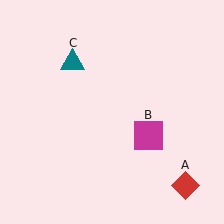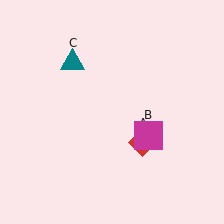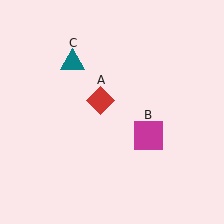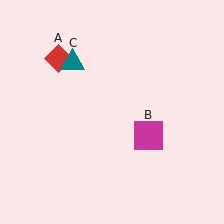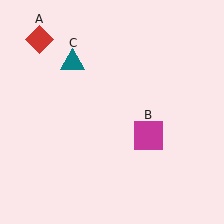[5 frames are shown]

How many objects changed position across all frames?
1 object changed position: red diamond (object A).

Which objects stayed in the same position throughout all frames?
Magenta square (object B) and teal triangle (object C) remained stationary.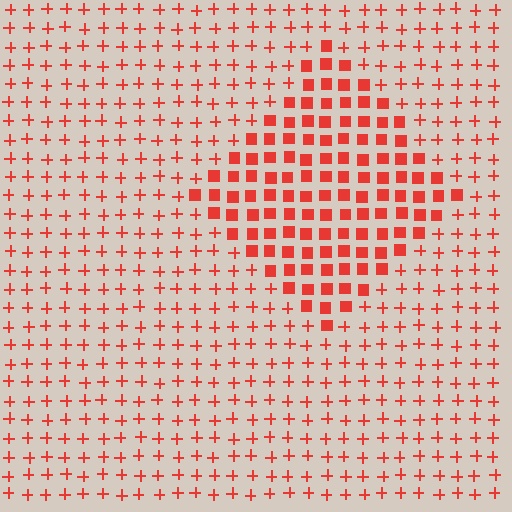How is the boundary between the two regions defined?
The boundary is defined by a change in element shape: squares inside vs. plus signs outside. All elements share the same color and spacing.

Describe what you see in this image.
The image is filled with small red elements arranged in a uniform grid. A diamond-shaped region contains squares, while the surrounding area contains plus signs. The boundary is defined purely by the change in element shape.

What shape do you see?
I see a diamond.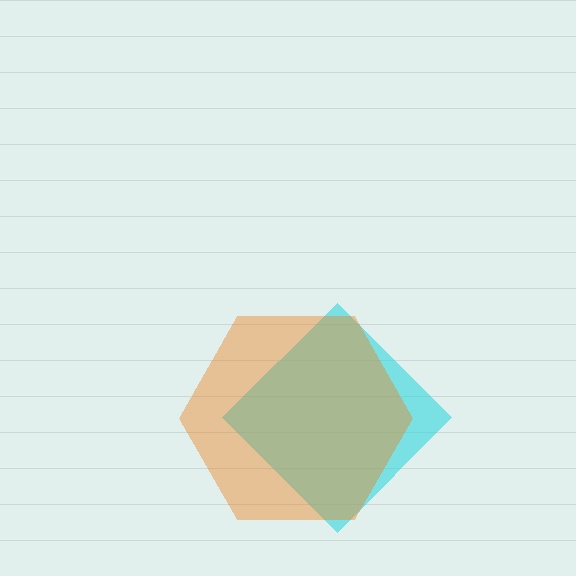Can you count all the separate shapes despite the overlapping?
Yes, there are 2 separate shapes.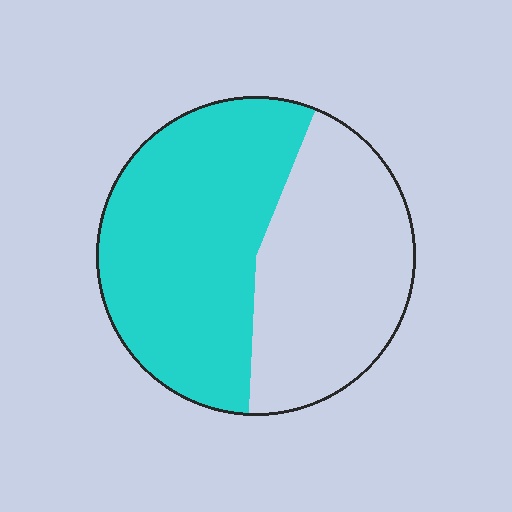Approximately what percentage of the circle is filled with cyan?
Approximately 55%.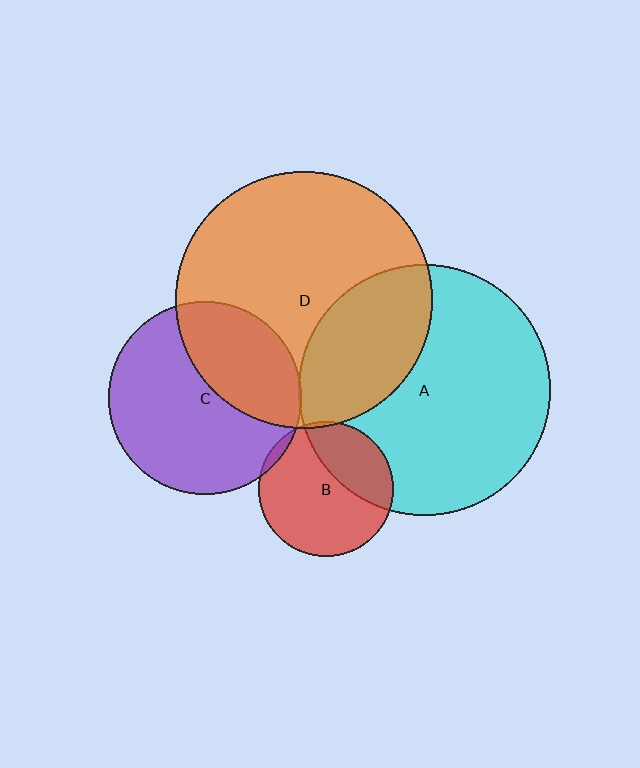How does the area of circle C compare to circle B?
Approximately 2.0 times.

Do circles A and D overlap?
Yes.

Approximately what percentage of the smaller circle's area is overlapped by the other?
Approximately 30%.